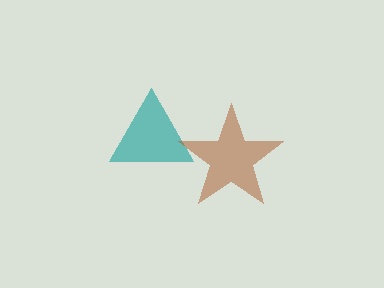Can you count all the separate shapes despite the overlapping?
Yes, there are 2 separate shapes.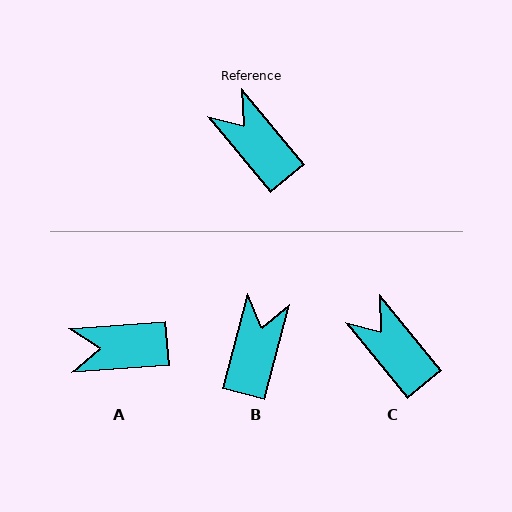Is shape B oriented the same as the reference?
No, it is off by about 55 degrees.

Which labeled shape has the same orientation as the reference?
C.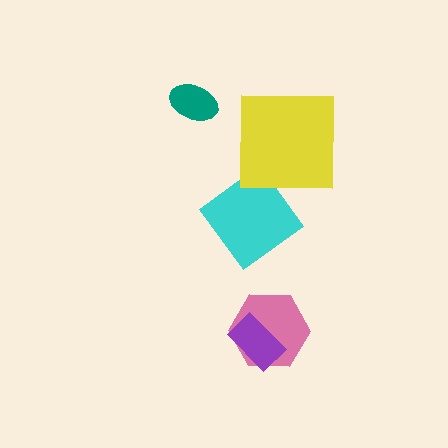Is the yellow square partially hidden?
No, no other shape covers it.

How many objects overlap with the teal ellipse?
0 objects overlap with the teal ellipse.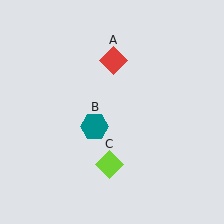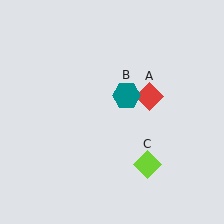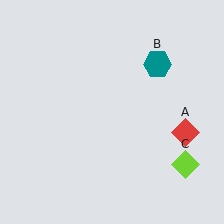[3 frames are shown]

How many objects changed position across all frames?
3 objects changed position: red diamond (object A), teal hexagon (object B), lime diamond (object C).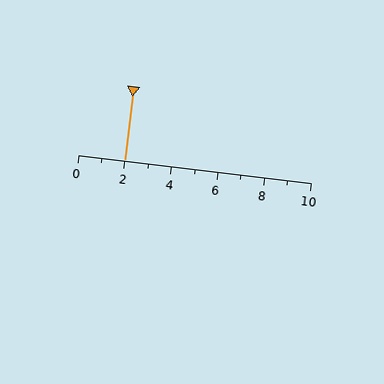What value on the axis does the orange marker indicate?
The marker indicates approximately 2.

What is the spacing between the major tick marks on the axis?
The major ticks are spaced 2 apart.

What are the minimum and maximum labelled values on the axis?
The axis runs from 0 to 10.